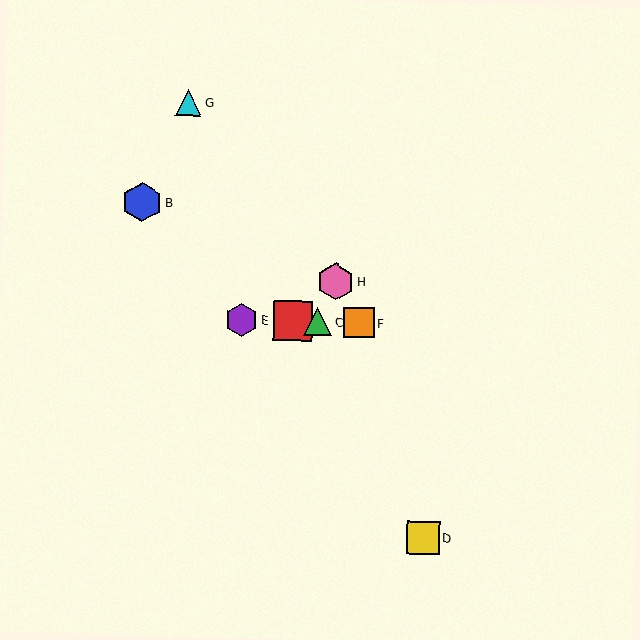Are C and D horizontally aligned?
No, C is at y≈322 and D is at y≈538.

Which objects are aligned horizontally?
Objects A, C, E, F are aligned horizontally.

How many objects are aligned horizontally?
4 objects (A, C, E, F) are aligned horizontally.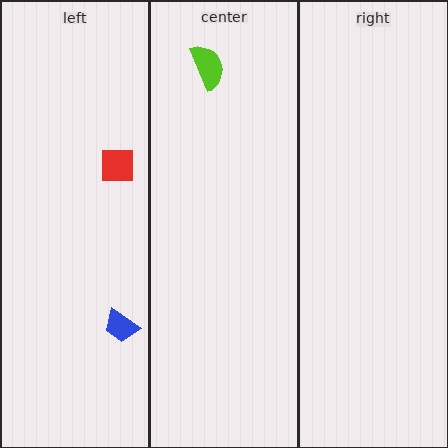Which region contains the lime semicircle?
The center region.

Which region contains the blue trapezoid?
The left region.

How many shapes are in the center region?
1.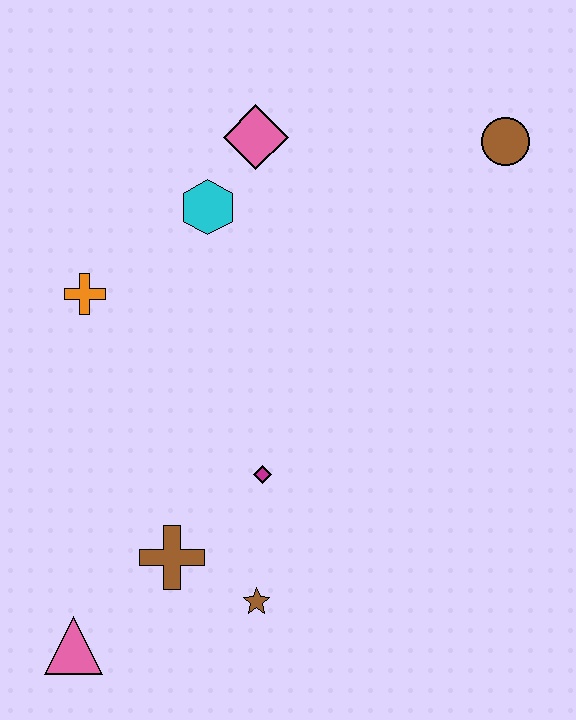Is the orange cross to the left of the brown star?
Yes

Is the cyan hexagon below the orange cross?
No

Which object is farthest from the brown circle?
The pink triangle is farthest from the brown circle.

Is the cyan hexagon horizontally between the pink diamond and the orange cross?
Yes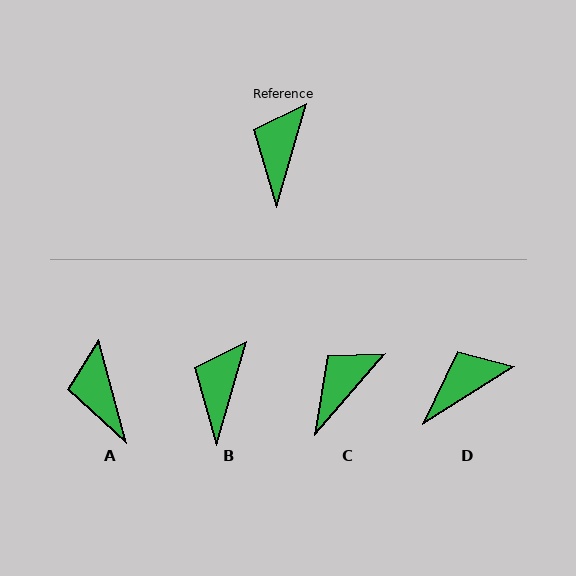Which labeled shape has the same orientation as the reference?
B.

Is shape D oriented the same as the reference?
No, it is off by about 42 degrees.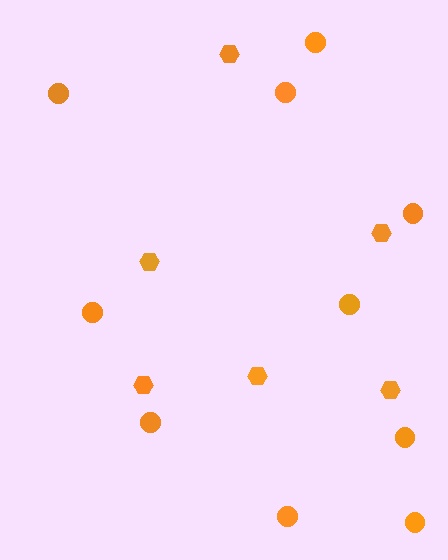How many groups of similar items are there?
There are 2 groups: one group of circles (10) and one group of hexagons (6).